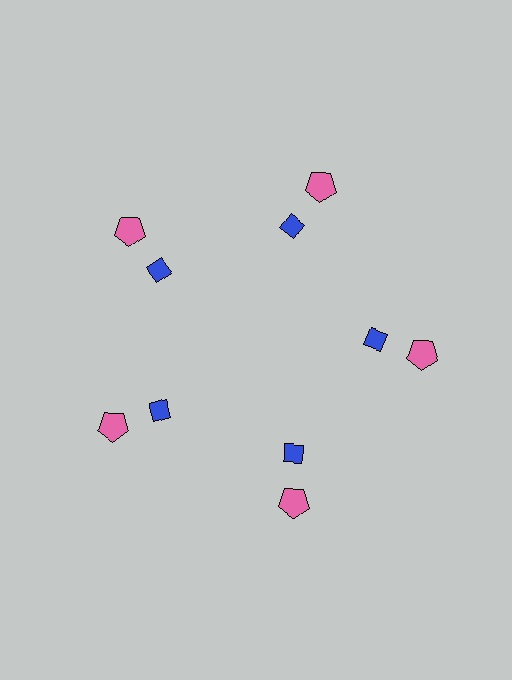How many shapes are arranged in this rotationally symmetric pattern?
There are 10 shapes, arranged in 5 groups of 2.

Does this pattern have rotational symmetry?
Yes, this pattern has 5-fold rotational symmetry. It looks the same after rotating 72 degrees around the center.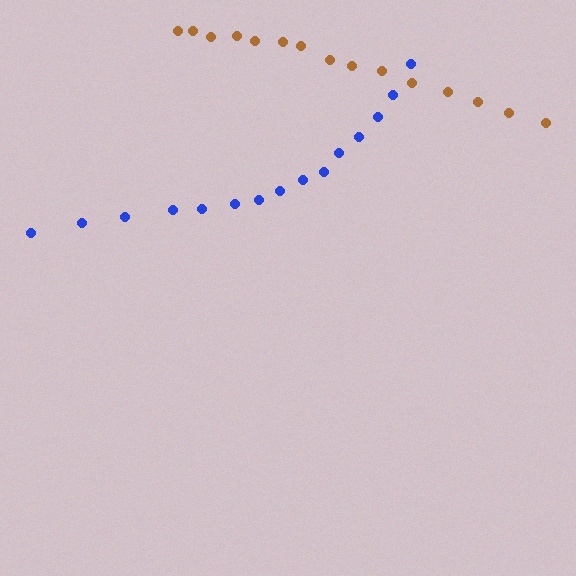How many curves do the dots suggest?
There are 2 distinct paths.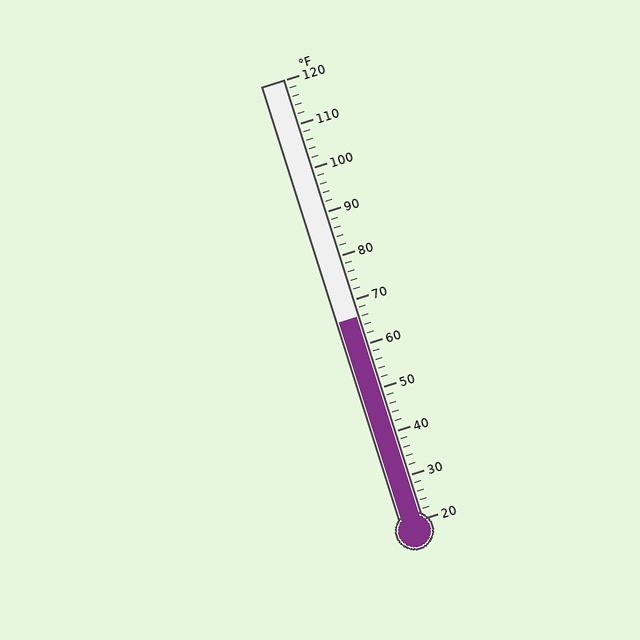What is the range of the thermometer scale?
The thermometer scale ranges from 20°F to 120°F.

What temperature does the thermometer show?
The thermometer shows approximately 66°F.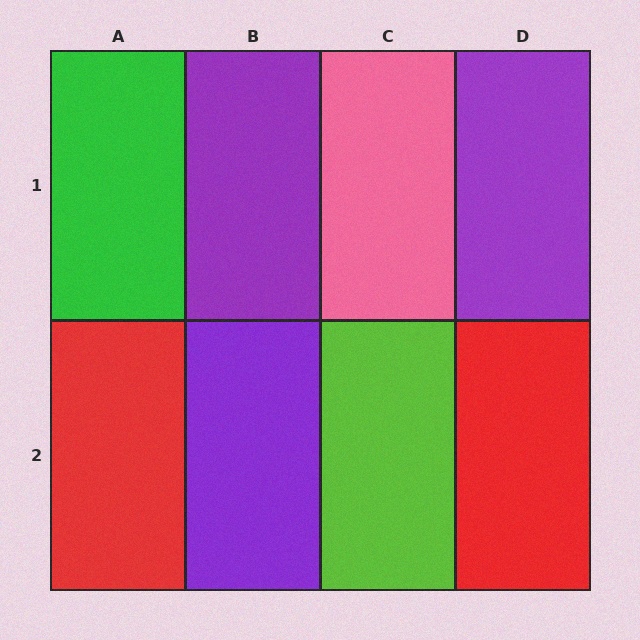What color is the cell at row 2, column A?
Red.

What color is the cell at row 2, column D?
Red.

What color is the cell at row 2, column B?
Purple.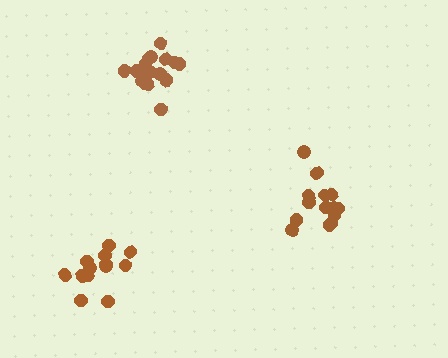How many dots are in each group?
Group 1: 16 dots, Group 2: 14 dots, Group 3: 13 dots (43 total).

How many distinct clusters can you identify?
There are 3 distinct clusters.